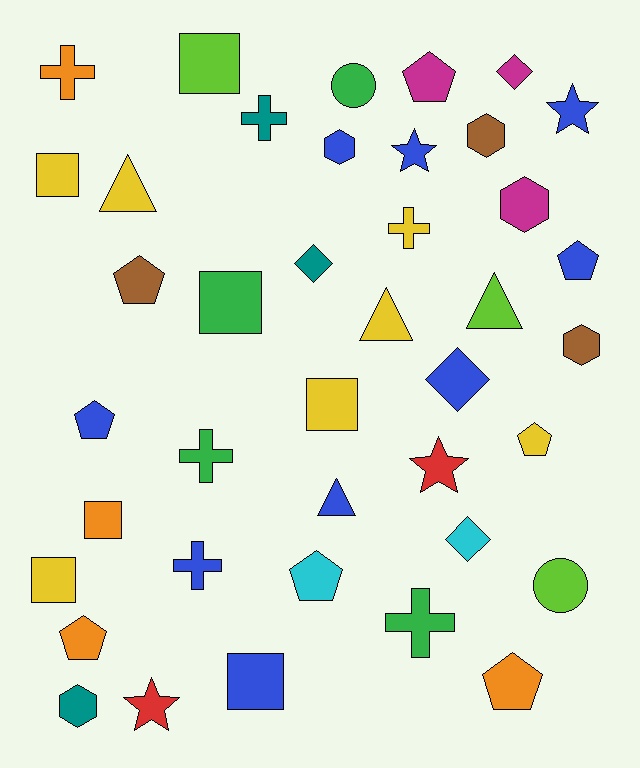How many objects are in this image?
There are 40 objects.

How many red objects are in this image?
There are 2 red objects.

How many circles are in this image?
There are 2 circles.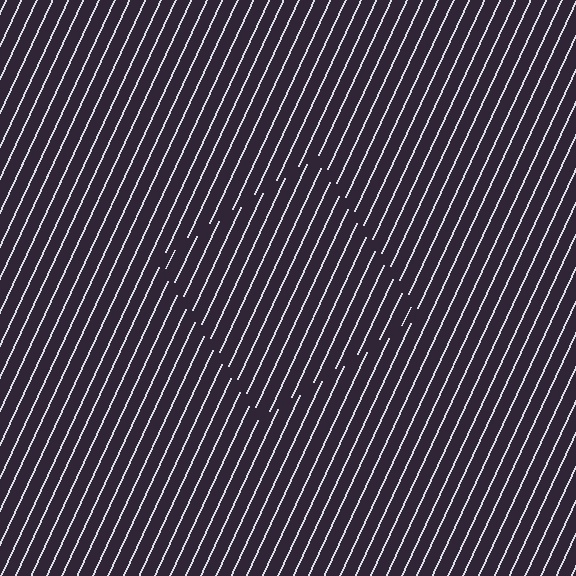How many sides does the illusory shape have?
4 sides — the line-ends trace a square.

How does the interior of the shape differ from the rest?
The interior of the shape contains the same grating, shifted by half a period — the contour is defined by the phase discontinuity where line-ends from the inner and outer gratings abut.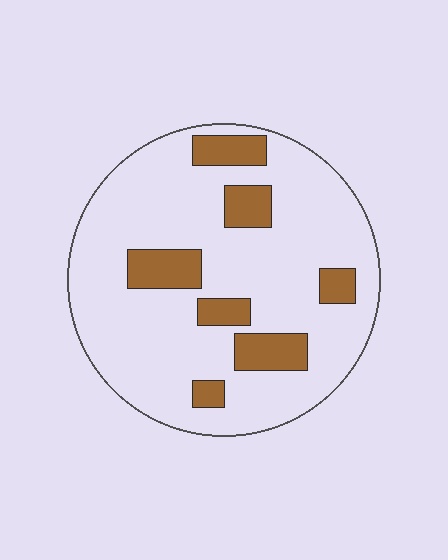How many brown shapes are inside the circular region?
7.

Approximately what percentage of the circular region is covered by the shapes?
Approximately 20%.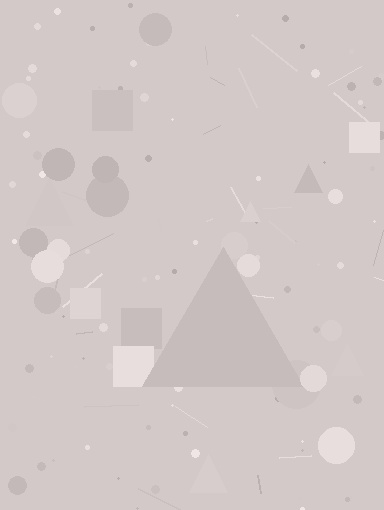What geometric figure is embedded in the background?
A triangle is embedded in the background.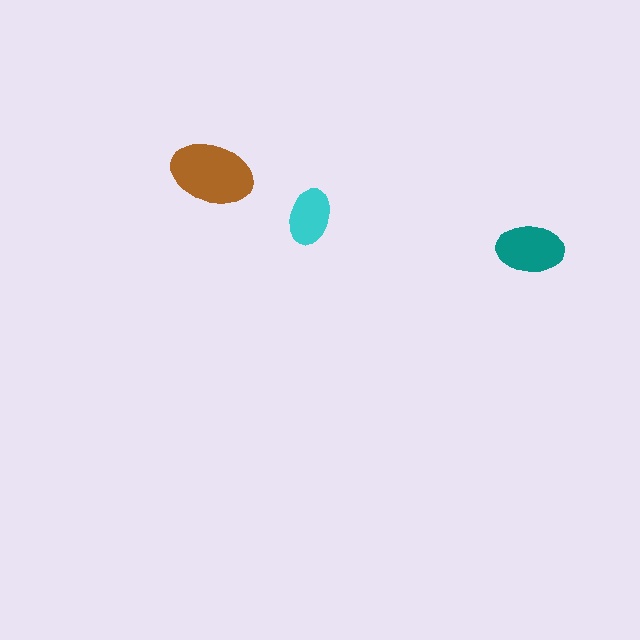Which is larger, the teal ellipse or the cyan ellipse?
The teal one.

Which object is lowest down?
The teal ellipse is bottommost.